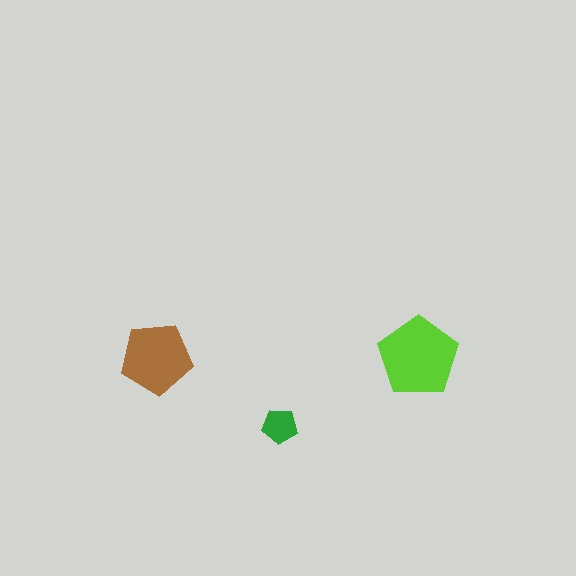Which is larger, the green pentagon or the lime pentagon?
The lime one.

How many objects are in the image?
There are 3 objects in the image.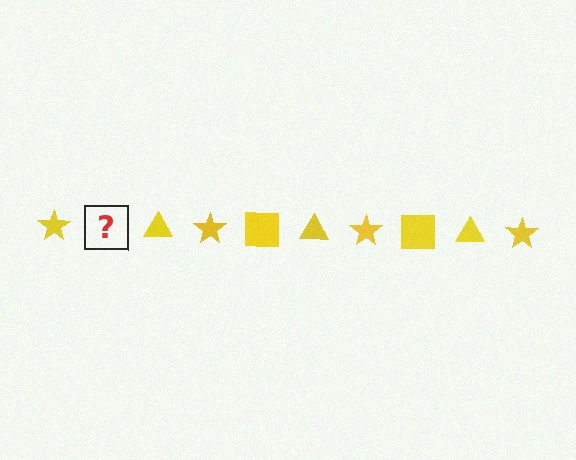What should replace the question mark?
The question mark should be replaced with a yellow square.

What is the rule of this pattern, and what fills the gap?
The rule is that the pattern cycles through star, square, triangle shapes in yellow. The gap should be filled with a yellow square.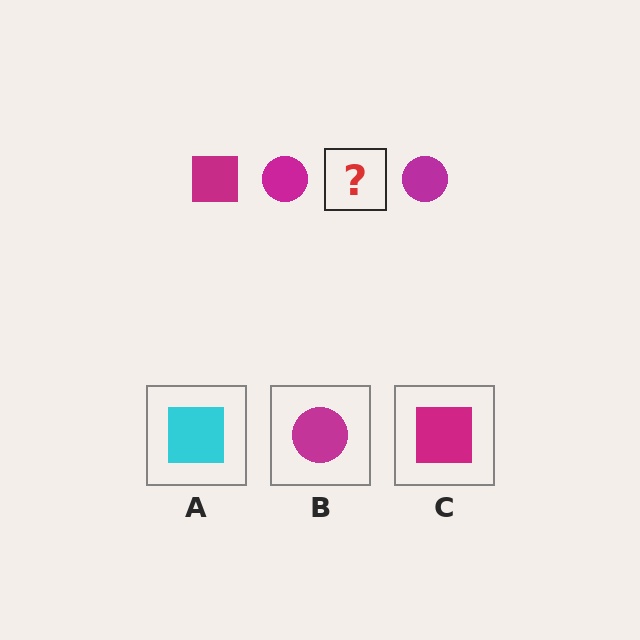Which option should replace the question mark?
Option C.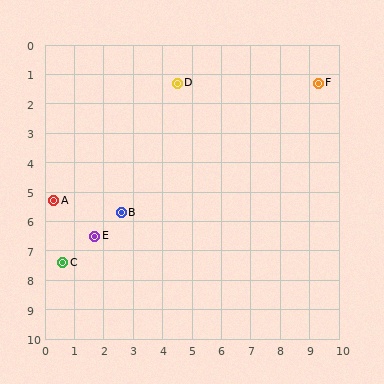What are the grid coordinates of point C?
Point C is at approximately (0.6, 7.4).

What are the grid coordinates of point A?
Point A is at approximately (0.3, 5.3).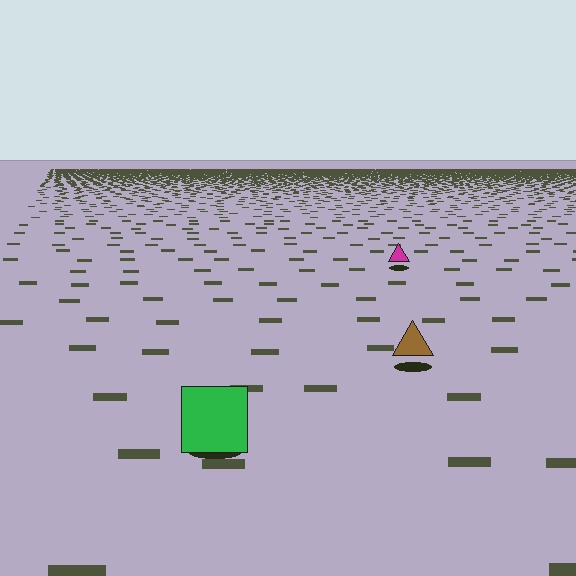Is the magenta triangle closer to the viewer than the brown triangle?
No. The brown triangle is closer — you can tell from the texture gradient: the ground texture is coarser near it.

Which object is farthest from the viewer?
The magenta triangle is farthest from the viewer. It appears smaller and the ground texture around it is denser.